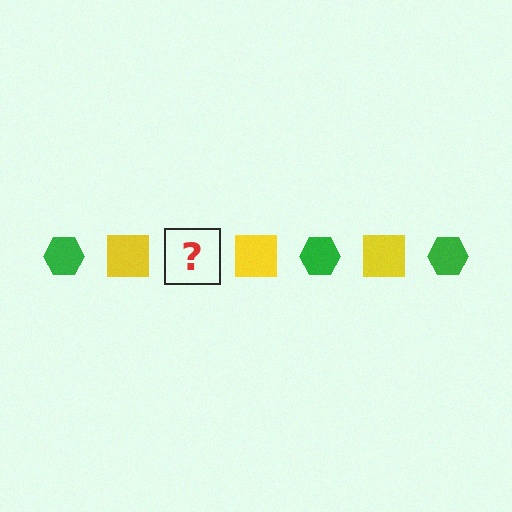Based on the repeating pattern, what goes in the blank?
The blank should be a green hexagon.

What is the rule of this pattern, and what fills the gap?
The rule is that the pattern alternates between green hexagon and yellow square. The gap should be filled with a green hexagon.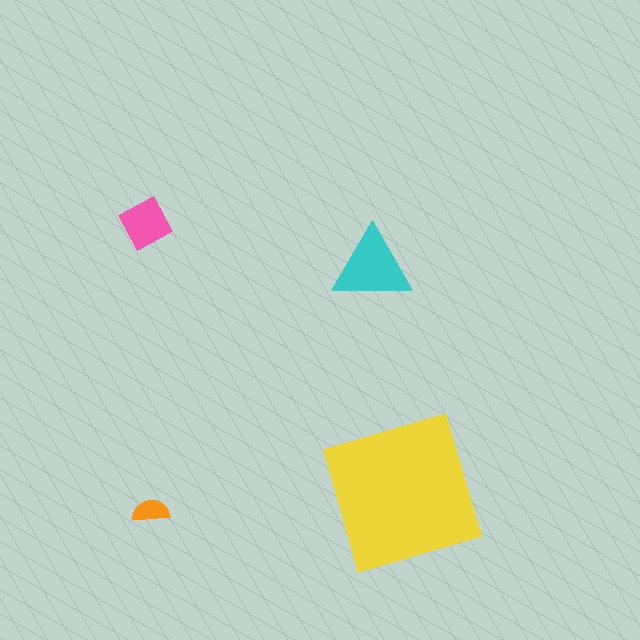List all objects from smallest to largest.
The orange semicircle, the pink diamond, the cyan triangle, the yellow square.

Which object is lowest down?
The orange semicircle is bottommost.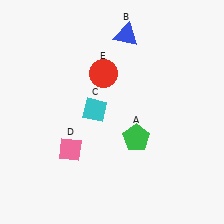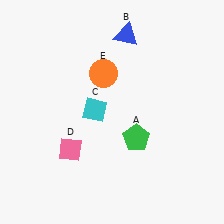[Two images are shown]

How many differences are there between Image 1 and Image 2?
There is 1 difference between the two images.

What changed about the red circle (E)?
In Image 1, E is red. In Image 2, it changed to orange.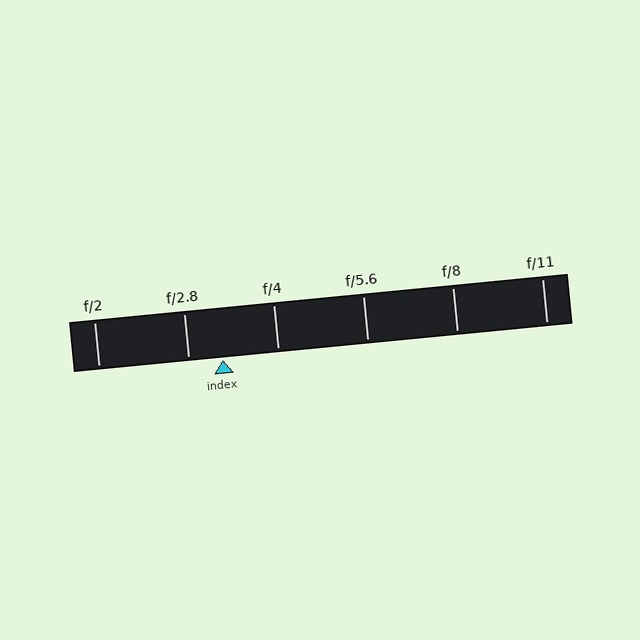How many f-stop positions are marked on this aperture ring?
There are 6 f-stop positions marked.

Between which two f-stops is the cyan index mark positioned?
The index mark is between f/2.8 and f/4.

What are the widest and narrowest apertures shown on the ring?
The widest aperture shown is f/2 and the narrowest is f/11.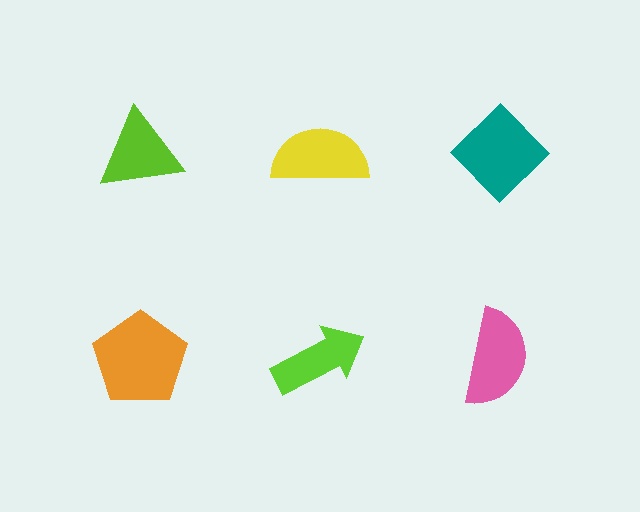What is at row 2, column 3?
A pink semicircle.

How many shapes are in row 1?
3 shapes.